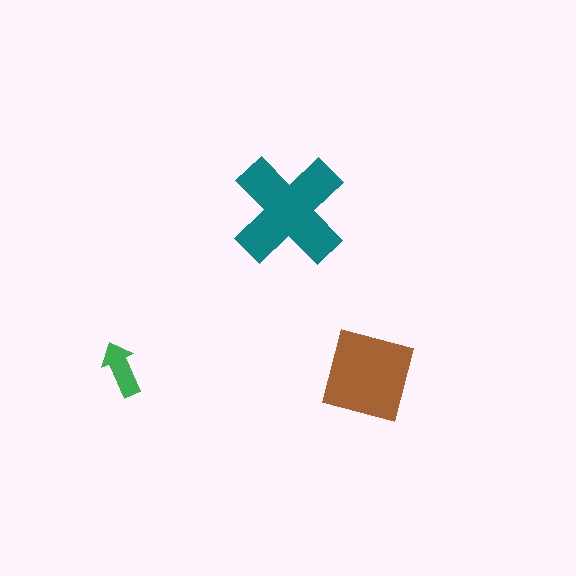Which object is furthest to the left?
The green arrow is leftmost.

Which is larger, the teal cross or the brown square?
The teal cross.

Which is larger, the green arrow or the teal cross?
The teal cross.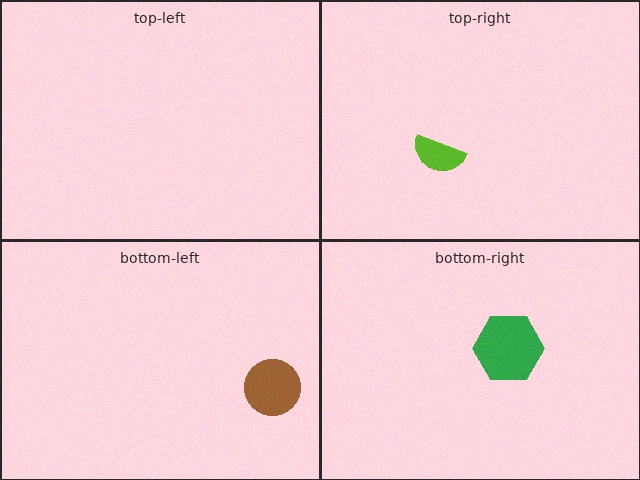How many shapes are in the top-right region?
1.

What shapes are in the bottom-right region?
The green hexagon.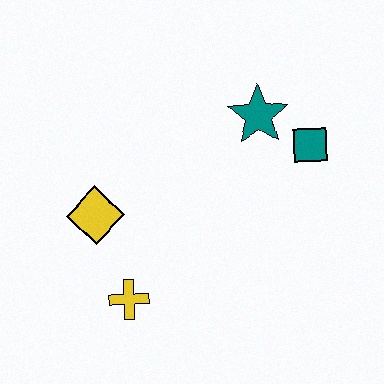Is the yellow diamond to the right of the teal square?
No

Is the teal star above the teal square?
Yes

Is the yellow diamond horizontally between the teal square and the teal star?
No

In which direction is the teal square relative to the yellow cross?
The teal square is to the right of the yellow cross.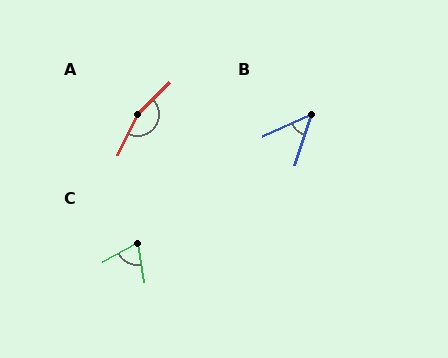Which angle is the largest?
A, at approximately 160 degrees.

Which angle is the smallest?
B, at approximately 48 degrees.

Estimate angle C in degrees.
Approximately 70 degrees.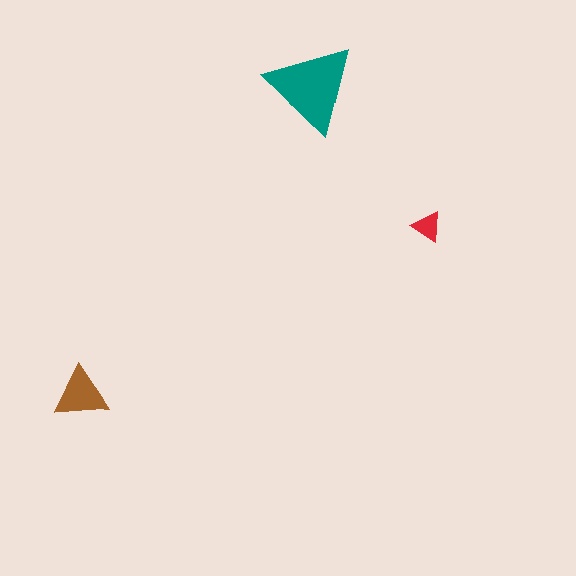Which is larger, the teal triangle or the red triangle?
The teal one.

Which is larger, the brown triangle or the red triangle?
The brown one.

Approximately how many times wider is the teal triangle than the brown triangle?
About 1.5 times wider.